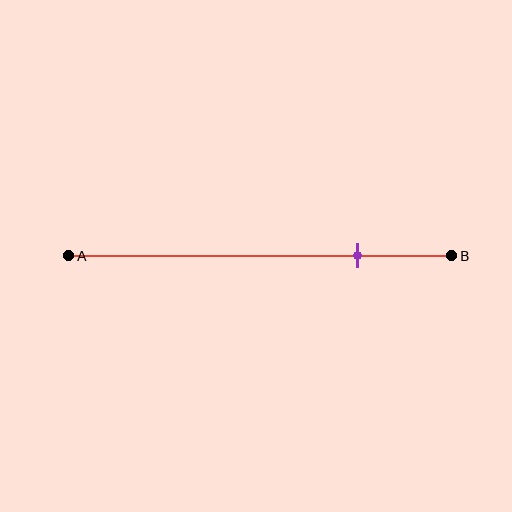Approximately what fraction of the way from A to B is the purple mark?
The purple mark is approximately 75% of the way from A to B.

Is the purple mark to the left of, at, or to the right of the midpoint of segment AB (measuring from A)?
The purple mark is to the right of the midpoint of segment AB.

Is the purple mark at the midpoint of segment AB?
No, the mark is at about 75% from A, not at the 50% midpoint.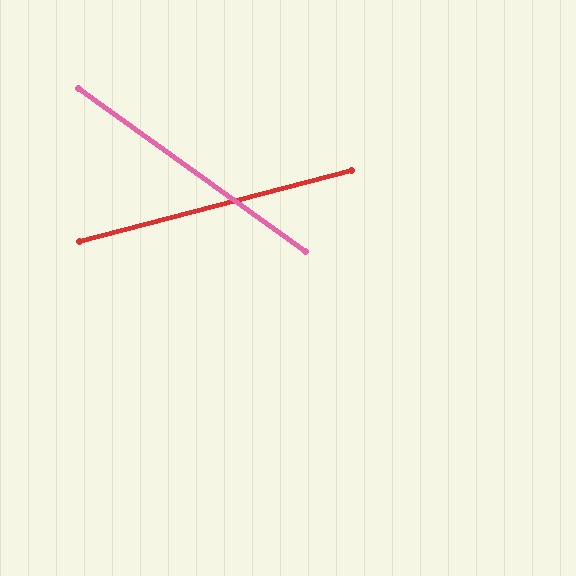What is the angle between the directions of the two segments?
Approximately 50 degrees.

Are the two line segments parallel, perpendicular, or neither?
Neither parallel nor perpendicular — they differ by about 50°.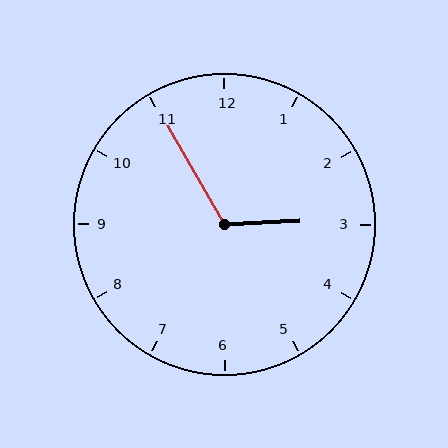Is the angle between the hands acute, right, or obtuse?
It is obtuse.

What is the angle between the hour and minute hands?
Approximately 118 degrees.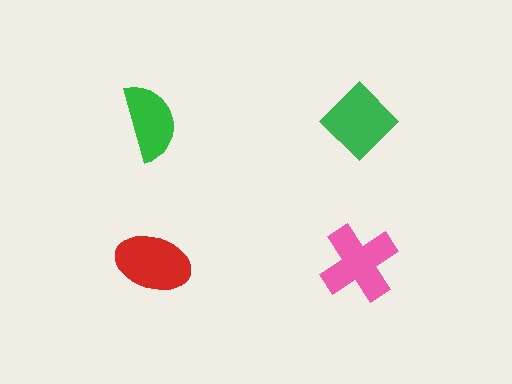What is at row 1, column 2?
A green diamond.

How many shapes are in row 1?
2 shapes.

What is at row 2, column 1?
A red ellipse.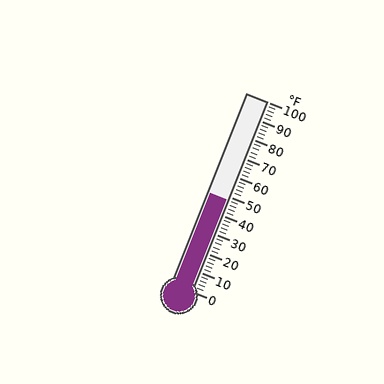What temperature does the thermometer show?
The thermometer shows approximately 48°F.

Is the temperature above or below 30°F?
The temperature is above 30°F.